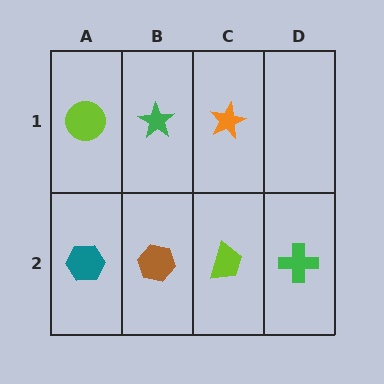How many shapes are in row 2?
4 shapes.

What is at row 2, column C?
A lime trapezoid.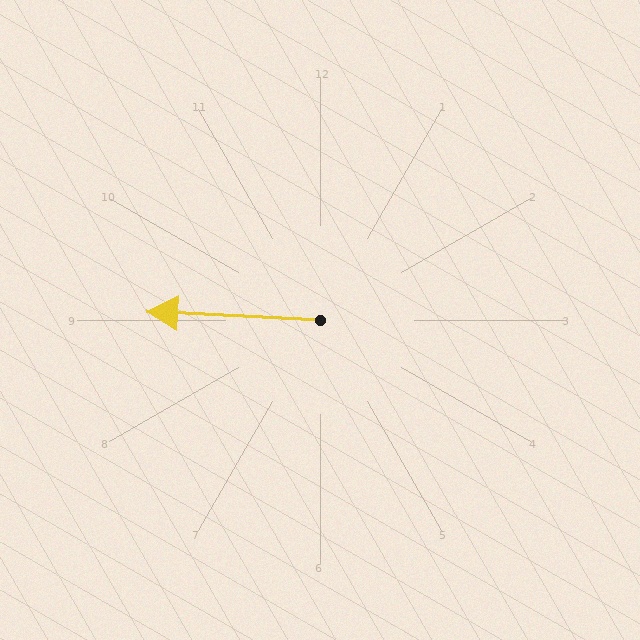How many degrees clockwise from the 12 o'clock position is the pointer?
Approximately 273 degrees.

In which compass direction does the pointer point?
West.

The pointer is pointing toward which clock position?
Roughly 9 o'clock.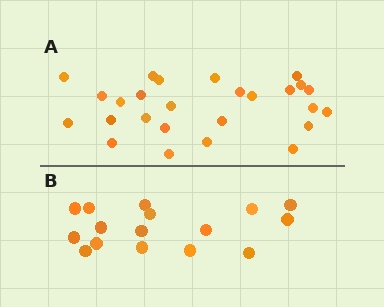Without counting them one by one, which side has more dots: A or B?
Region A (the top region) has more dots.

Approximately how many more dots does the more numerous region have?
Region A has roughly 10 or so more dots than region B.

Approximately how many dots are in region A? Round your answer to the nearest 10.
About 30 dots. (The exact count is 26, which rounds to 30.)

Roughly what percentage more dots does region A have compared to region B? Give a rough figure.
About 60% more.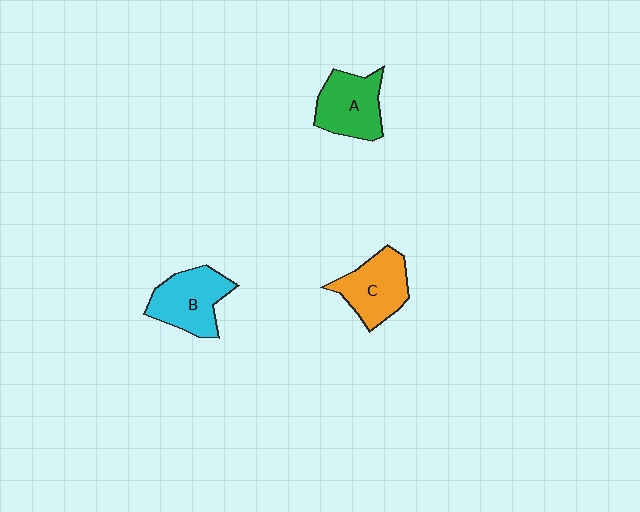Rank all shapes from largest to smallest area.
From largest to smallest: B (cyan), C (orange), A (green).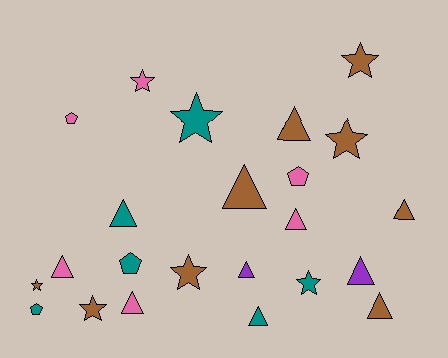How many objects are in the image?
There are 23 objects.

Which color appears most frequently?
Brown, with 9 objects.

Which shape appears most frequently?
Triangle, with 11 objects.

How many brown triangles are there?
There are 4 brown triangles.